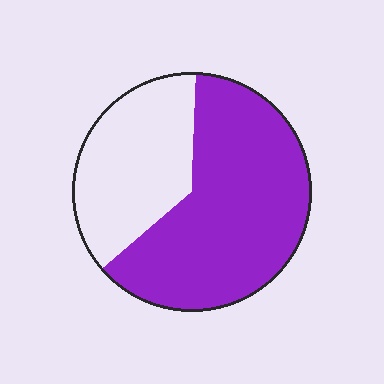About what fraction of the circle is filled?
About five eighths (5/8).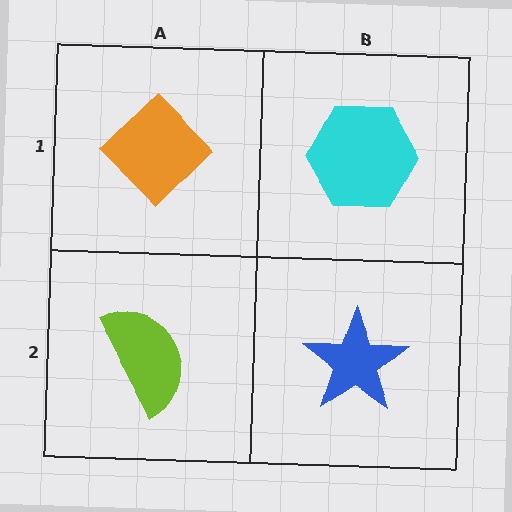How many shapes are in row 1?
2 shapes.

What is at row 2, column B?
A blue star.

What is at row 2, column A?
A lime semicircle.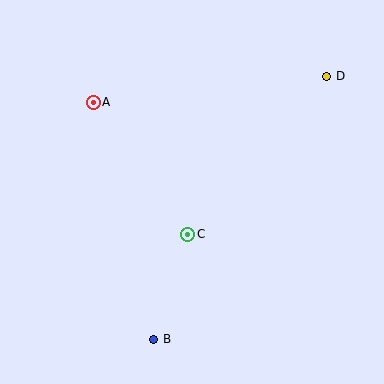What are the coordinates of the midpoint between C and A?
The midpoint between C and A is at (141, 168).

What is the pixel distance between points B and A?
The distance between B and A is 244 pixels.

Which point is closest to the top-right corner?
Point D is closest to the top-right corner.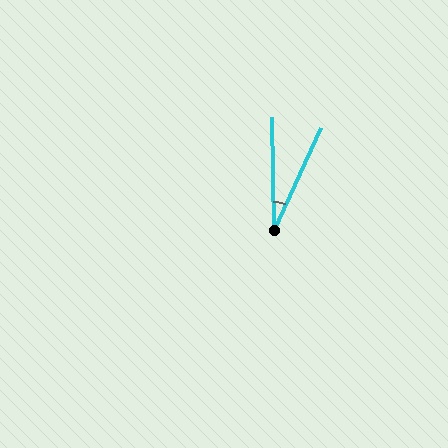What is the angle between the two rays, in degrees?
Approximately 26 degrees.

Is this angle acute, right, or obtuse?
It is acute.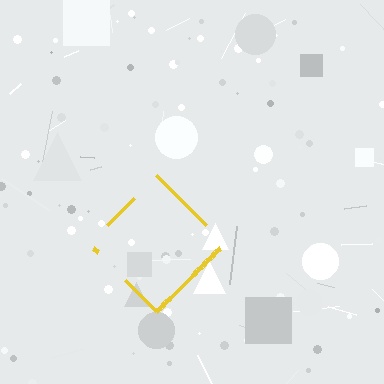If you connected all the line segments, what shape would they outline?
They would outline a diamond.